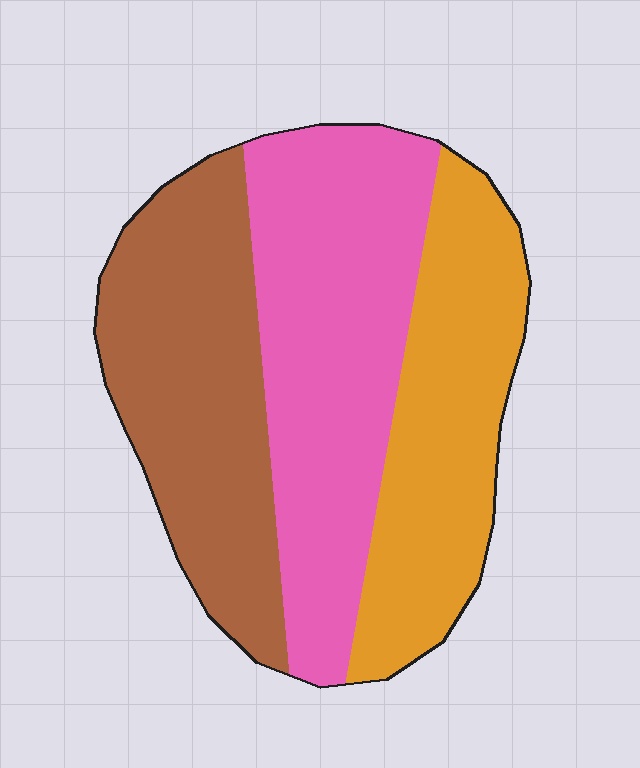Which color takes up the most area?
Pink, at roughly 40%.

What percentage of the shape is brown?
Brown covers about 35% of the shape.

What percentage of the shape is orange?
Orange takes up about one quarter (1/4) of the shape.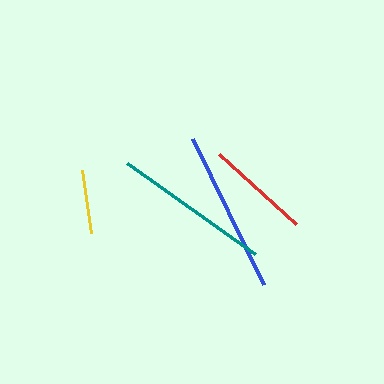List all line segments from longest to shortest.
From longest to shortest: blue, teal, red, yellow.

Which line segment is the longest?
The blue line is the longest at approximately 162 pixels.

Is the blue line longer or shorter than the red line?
The blue line is longer than the red line.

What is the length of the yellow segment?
The yellow segment is approximately 64 pixels long.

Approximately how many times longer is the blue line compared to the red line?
The blue line is approximately 1.6 times the length of the red line.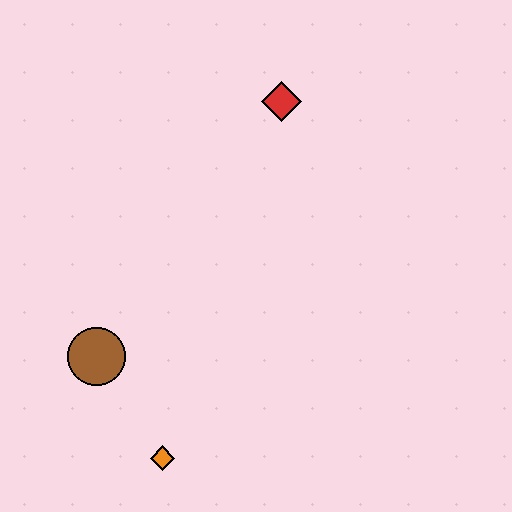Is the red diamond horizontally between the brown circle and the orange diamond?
No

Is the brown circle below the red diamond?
Yes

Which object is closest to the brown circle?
The orange diamond is closest to the brown circle.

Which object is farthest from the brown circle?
The red diamond is farthest from the brown circle.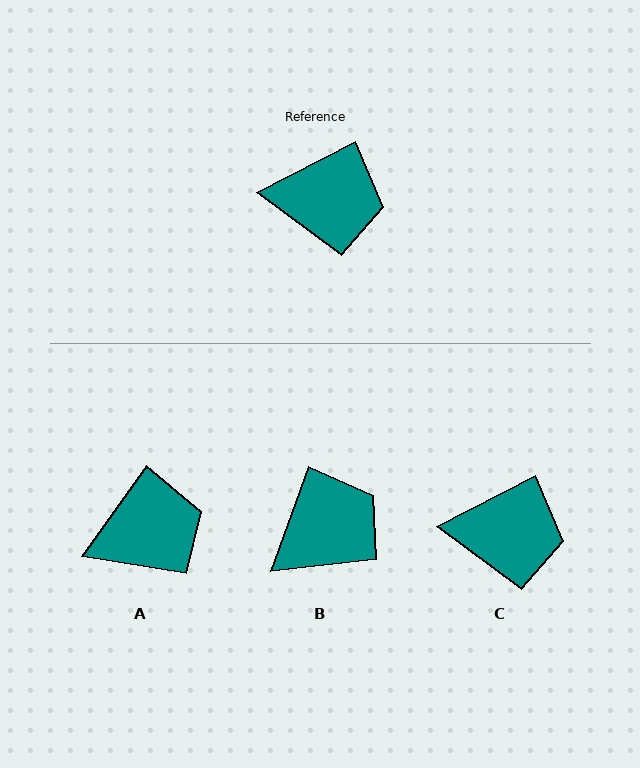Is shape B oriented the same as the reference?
No, it is off by about 43 degrees.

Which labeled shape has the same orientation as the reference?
C.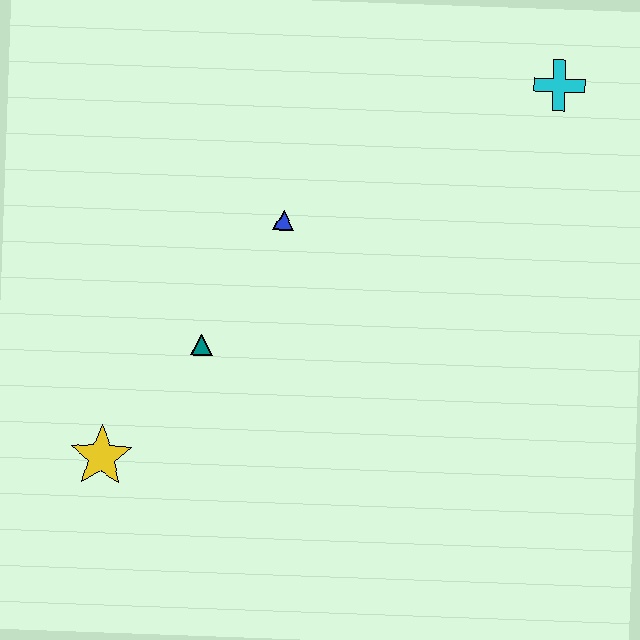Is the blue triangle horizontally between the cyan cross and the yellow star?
Yes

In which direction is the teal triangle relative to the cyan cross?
The teal triangle is to the left of the cyan cross.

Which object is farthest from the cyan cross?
The yellow star is farthest from the cyan cross.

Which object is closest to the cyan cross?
The blue triangle is closest to the cyan cross.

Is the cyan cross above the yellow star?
Yes